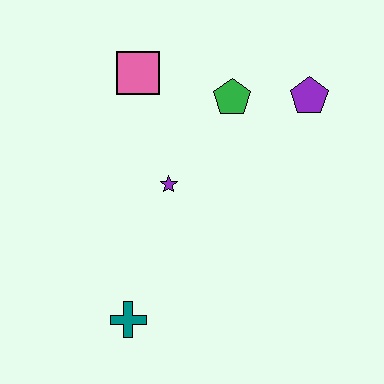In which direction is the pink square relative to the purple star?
The pink square is above the purple star.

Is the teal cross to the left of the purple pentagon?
Yes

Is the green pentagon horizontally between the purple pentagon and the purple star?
Yes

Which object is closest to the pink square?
The green pentagon is closest to the pink square.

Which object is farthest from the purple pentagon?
The teal cross is farthest from the purple pentagon.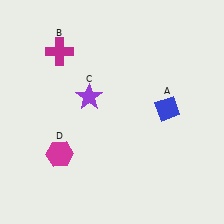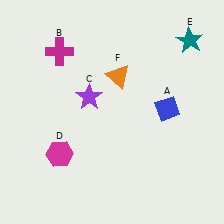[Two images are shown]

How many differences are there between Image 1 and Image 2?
There are 2 differences between the two images.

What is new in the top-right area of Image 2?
A teal star (E) was added in the top-right area of Image 2.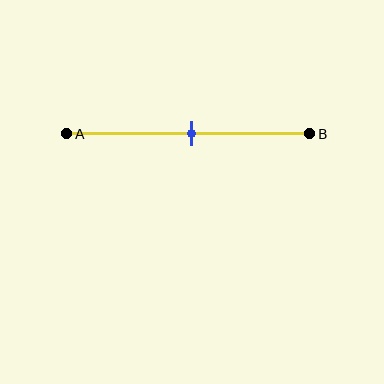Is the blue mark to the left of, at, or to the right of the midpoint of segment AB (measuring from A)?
The blue mark is approximately at the midpoint of segment AB.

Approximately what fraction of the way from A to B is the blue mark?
The blue mark is approximately 50% of the way from A to B.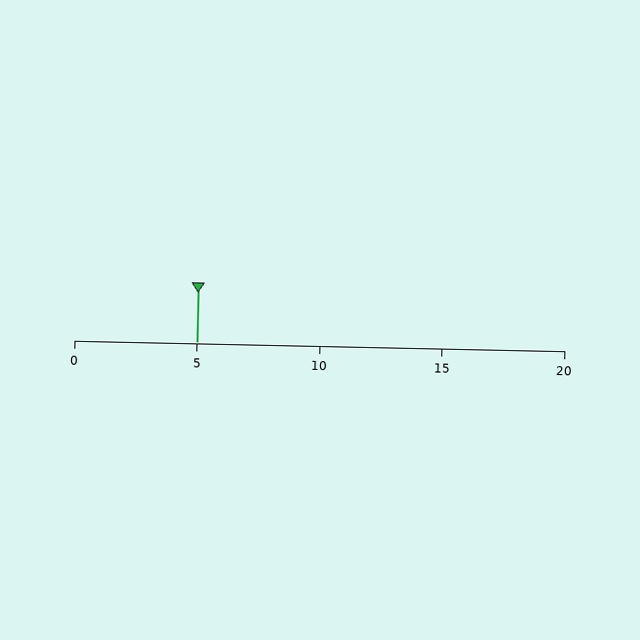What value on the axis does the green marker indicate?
The marker indicates approximately 5.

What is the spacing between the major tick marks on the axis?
The major ticks are spaced 5 apart.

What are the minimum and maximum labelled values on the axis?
The axis runs from 0 to 20.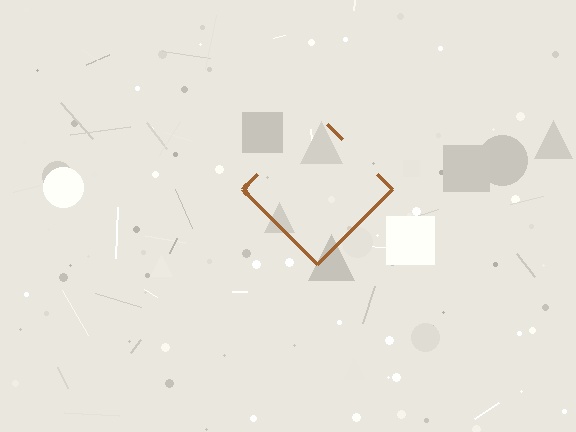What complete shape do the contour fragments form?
The contour fragments form a diamond.